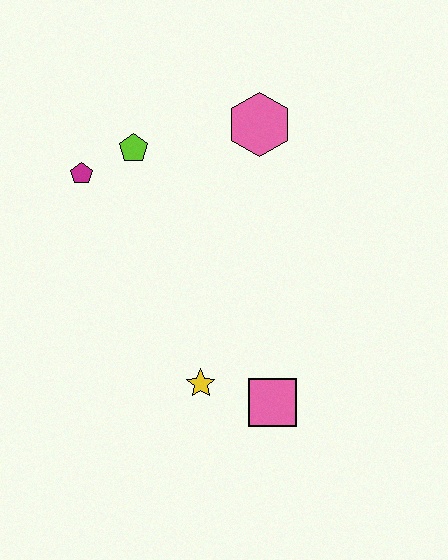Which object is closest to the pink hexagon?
The lime pentagon is closest to the pink hexagon.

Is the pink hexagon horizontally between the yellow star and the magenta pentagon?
No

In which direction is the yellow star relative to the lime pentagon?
The yellow star is below the lime pentagon.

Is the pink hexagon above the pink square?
Yes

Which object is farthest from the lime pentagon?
The pink square is farthest from the lime pentagon.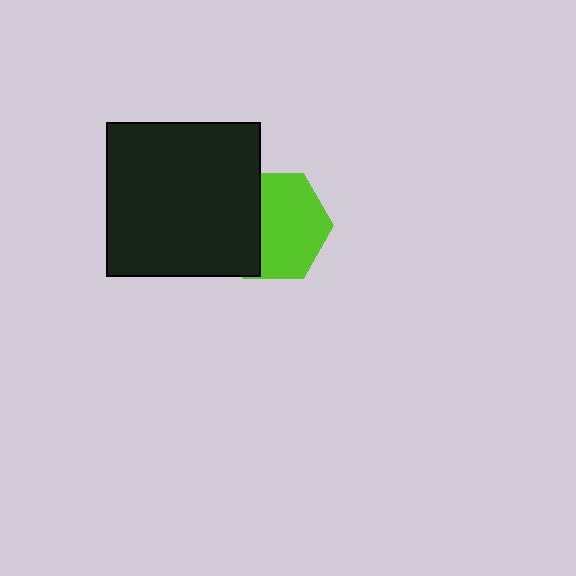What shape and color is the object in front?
The object in front is a black square.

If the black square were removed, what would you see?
You would see the complete lime hexagon.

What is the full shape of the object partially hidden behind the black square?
The partially hidden object is a lime hexagon.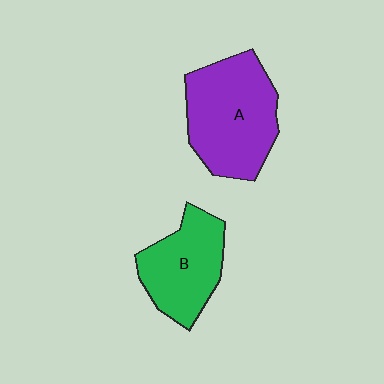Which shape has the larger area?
Shape A (purple).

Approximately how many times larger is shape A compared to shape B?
Approximately 1.4 times.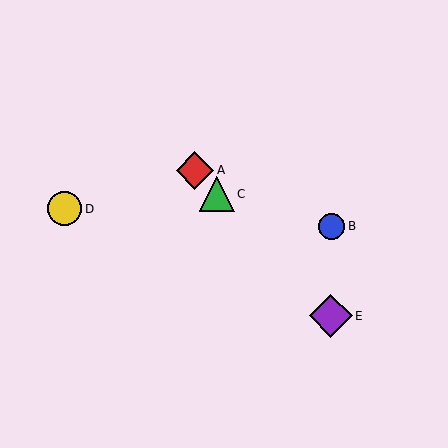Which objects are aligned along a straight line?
Objects A, C, E are aligned along a straight line.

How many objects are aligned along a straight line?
3 objects (A, C, E) are aligned along a straight line.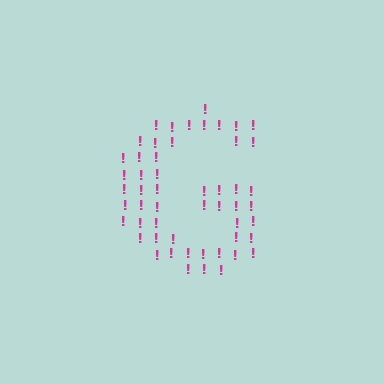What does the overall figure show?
The overall figure shows the letter G.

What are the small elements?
The small elements are exclamation marks.